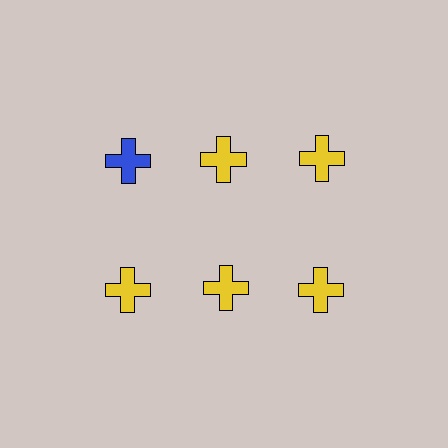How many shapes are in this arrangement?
There are 6 shapes arranged in a grid pattern.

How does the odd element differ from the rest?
It has a different color: blue instead of yellow.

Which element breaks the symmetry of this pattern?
The blue cross in the top row, leftmost column breaks the symmetry. All other shapes are yellow crosses.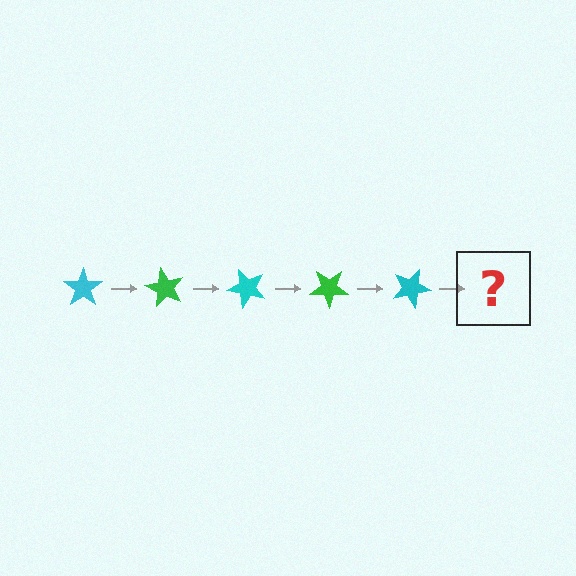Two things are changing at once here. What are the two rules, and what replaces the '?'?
The two rules are that it rotates 60 degrees each step and the color cycles through cyan and green. The '?' should be a green star, rotated 300 degrees from the start.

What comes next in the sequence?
The next element should be a green star, rotated 300 degrees from the start.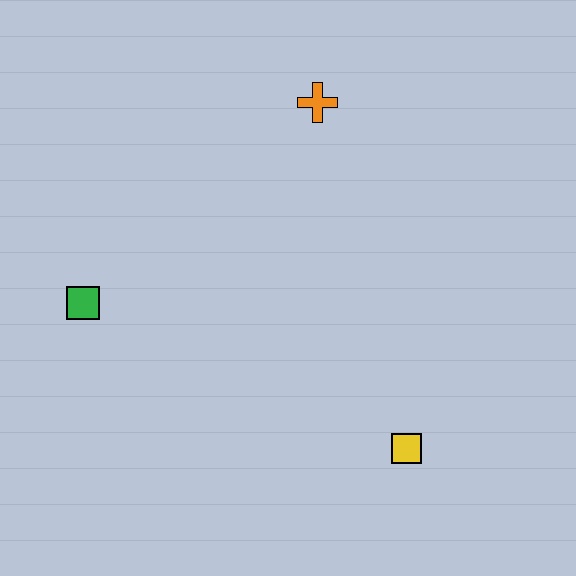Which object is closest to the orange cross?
The green square is closest to the orange cross.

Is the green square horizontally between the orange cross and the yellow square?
No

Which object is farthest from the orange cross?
The yellow square is farthest from the orange cross.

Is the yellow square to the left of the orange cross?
No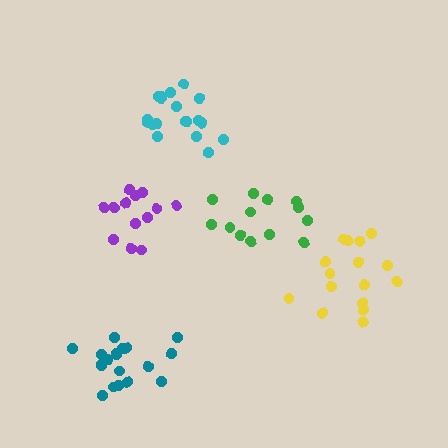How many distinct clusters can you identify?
There are 5 distinct clusters.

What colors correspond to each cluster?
The clusters are colored: yellow, green, purple, teal, cyan.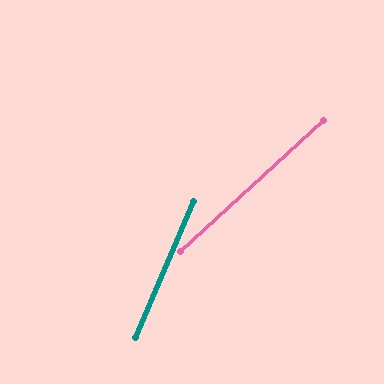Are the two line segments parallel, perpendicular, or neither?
Neither parallel nor perpendicular — they differ by about 24°.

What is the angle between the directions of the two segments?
Approximately 24 degrees.